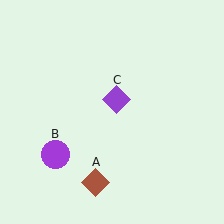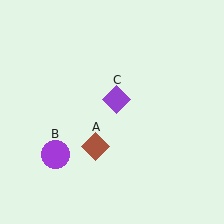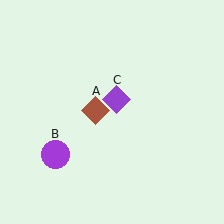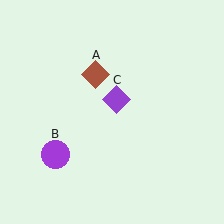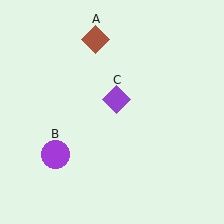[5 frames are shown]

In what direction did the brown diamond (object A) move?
The brown diamond (object A) moved up.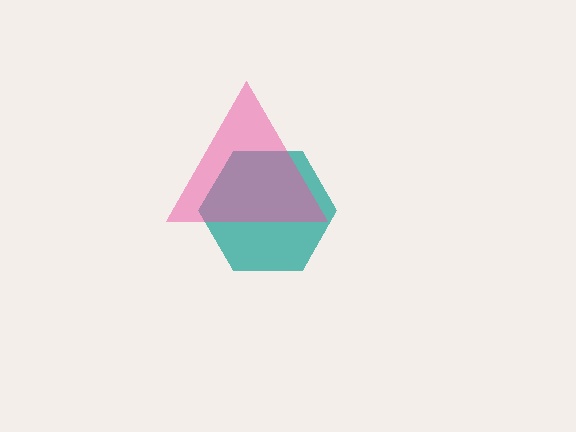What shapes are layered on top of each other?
The layered shapes are: a teal hexagon, a pink triangle.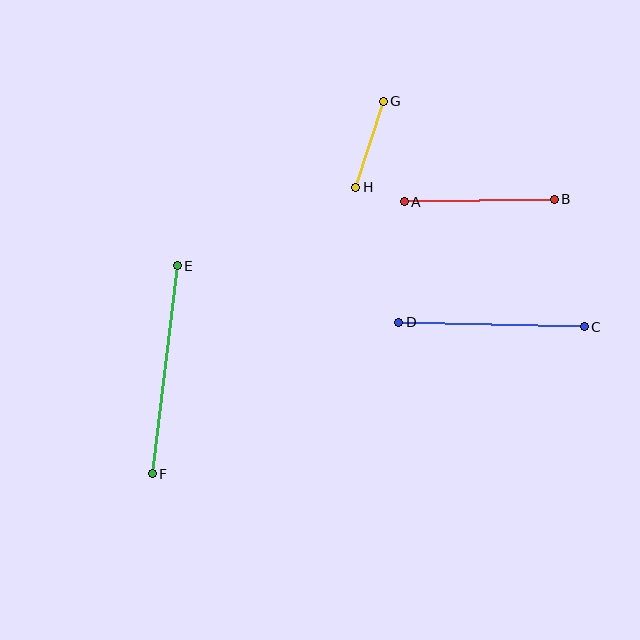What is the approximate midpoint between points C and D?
The midpoint is at approximately (491, 325) pixels.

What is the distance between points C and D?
The distance is approximately 186 pixels.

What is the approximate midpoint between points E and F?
The midpoint is at approximately (165, 370) pixels.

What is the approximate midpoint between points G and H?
The midpoint is at approximately (369, 144) pixels.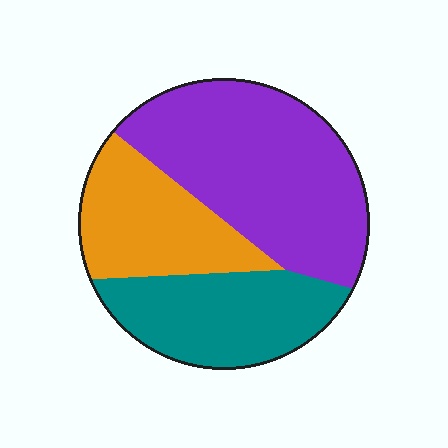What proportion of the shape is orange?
Orange takes up about one quarter (1/4) of the shape.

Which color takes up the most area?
Purple, at roughly 45%.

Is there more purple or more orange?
Purple.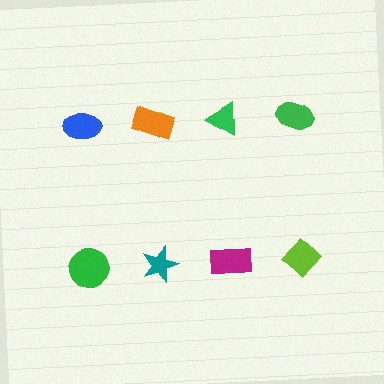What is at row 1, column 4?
A green ellipse.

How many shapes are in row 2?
4 shapes.